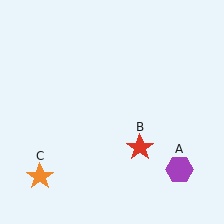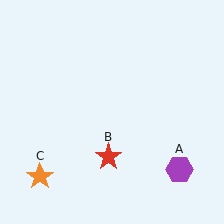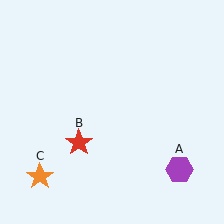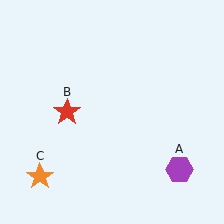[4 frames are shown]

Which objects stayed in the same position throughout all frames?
Purple hexagon (object A) and orange star (object C) remained stationary.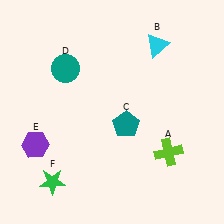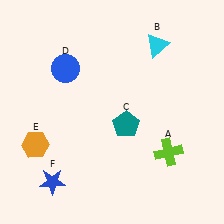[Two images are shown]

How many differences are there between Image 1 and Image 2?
There are 3 differences between the two images.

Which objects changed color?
D changed from teal to blue. E changed from purple to orange. F changed from green to blue.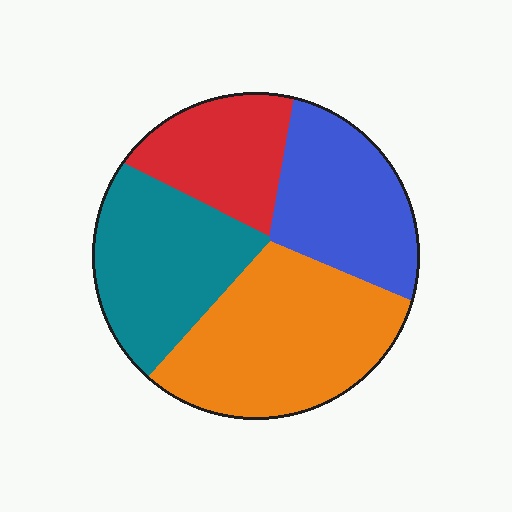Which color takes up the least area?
Red, at roughly 15%.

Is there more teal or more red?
Teal.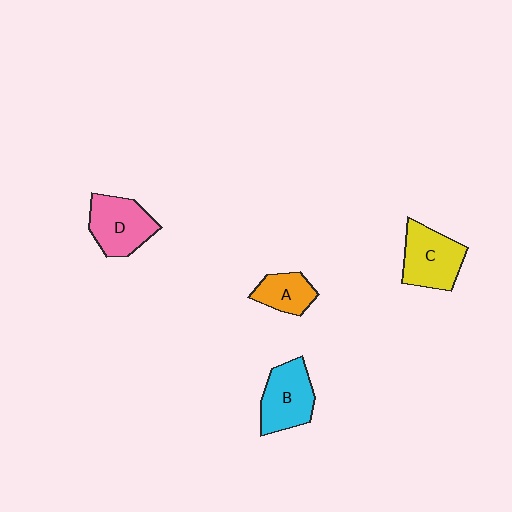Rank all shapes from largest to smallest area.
From largest to smallest: C (yellow), D (pink), B (cyan), A (orange).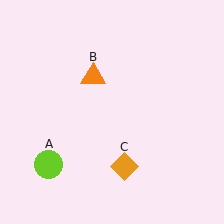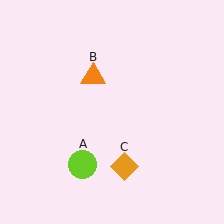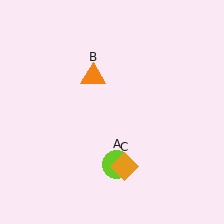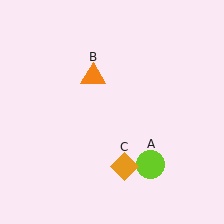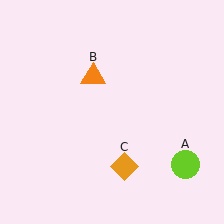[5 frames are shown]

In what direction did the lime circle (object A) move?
The lime circle (object A) moved right.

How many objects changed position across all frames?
1 object changed position: lime circle (object A).